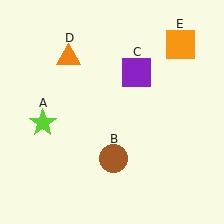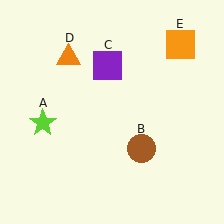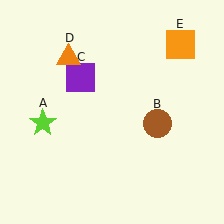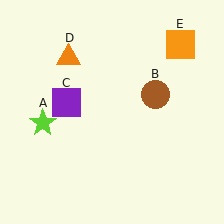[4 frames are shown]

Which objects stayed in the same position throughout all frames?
Lime star (object A) and orange triangle (object D) and orange square (object E) remained stationary.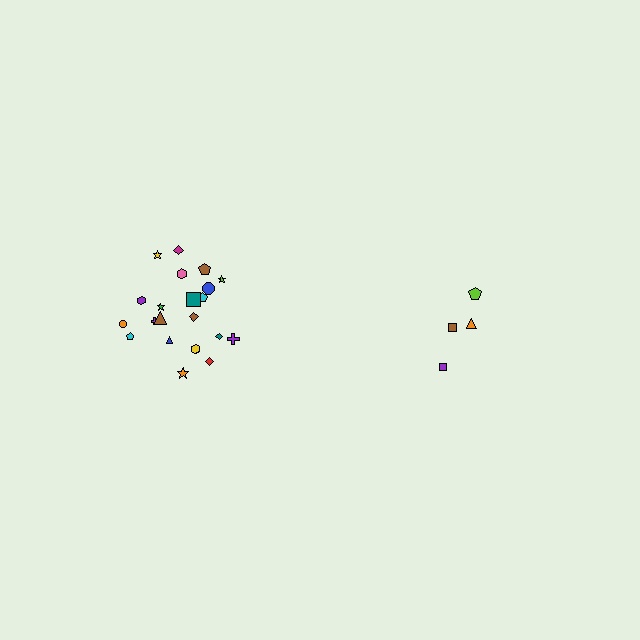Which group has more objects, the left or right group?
The left group.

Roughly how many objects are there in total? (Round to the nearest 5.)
Roughly 25 objects in total.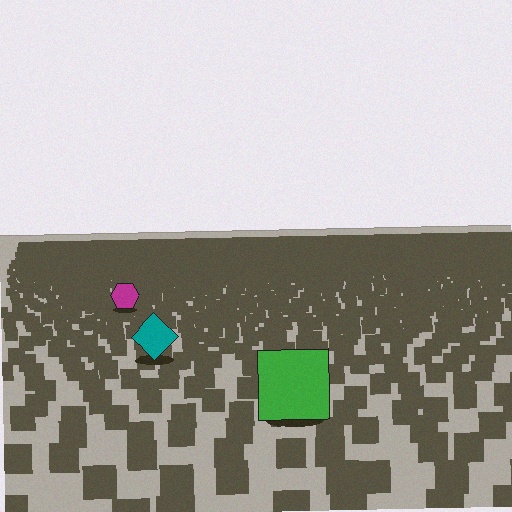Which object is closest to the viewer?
The green square is closest. The texture marks near it are larger and more spread out.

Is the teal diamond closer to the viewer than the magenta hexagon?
Yes. The teal diamond is closer — you can tell from the texture gradient: the ground texture is coarser near it.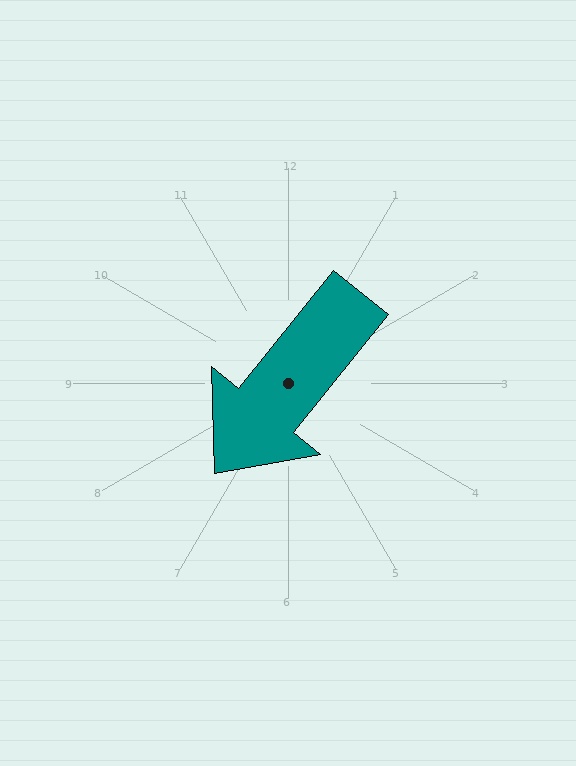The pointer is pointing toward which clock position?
Roughly 7 o'clock.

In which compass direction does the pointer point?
Southwest.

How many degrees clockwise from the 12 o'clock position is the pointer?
Approximately 219 degrees.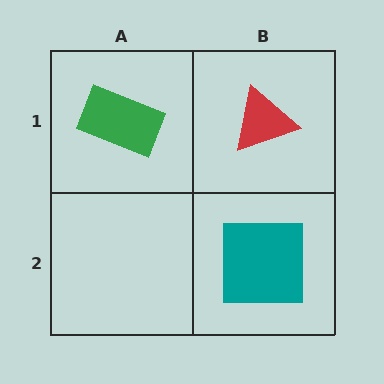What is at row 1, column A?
A green rectangle.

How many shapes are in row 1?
2 shapes.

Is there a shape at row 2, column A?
No, that cell is empty.